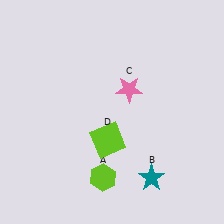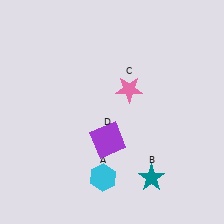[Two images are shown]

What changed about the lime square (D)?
In Image 1, D is lime. In Image 2, it changed to purple.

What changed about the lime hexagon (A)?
In Image 1, A is lime. In Image 2, it changed to cyan.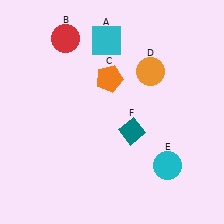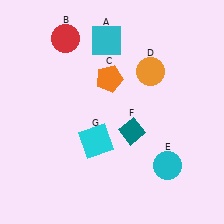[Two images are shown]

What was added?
A cyan square (G) was added in Image 2.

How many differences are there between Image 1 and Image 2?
There is 1 difference between the two images.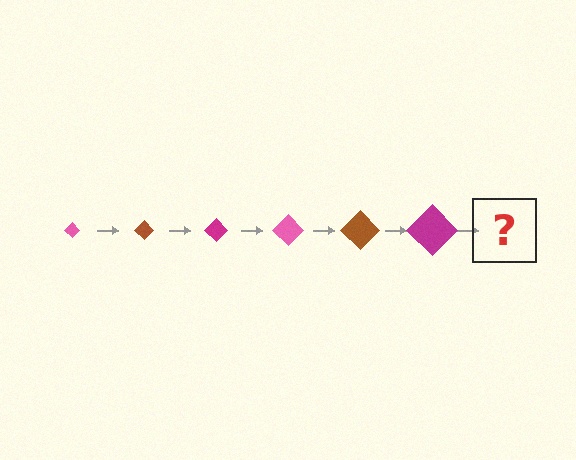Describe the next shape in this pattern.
It should be a pink diamond, larger than the previous one.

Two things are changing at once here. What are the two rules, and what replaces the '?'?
The two rules are that the diamond grows larger each step and the color cycles through pink, brown, and magenta. The '?' should be a pink diamond, larger than the previous one.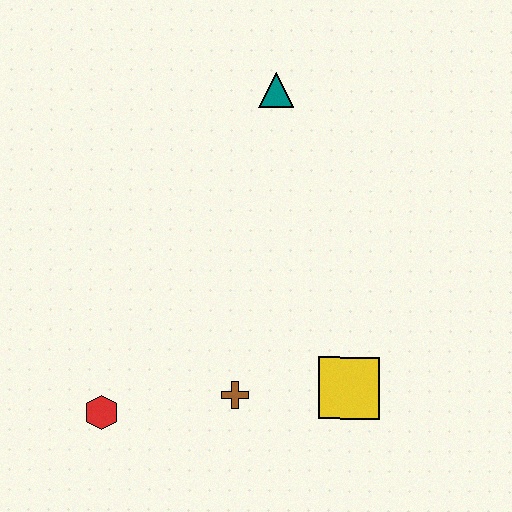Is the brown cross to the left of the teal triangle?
Yes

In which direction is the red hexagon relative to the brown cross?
The red hexagon is to the left of the brown cross.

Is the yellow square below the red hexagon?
No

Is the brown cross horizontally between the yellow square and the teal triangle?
No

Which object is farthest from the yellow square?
The teal triangle is farthest from the yellow square.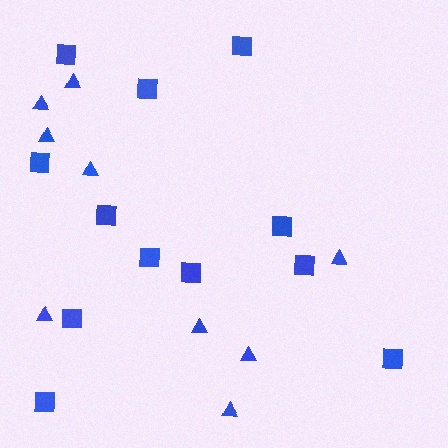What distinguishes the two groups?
There are 2 groups: one group of triangles (9) and one group of squares (12).